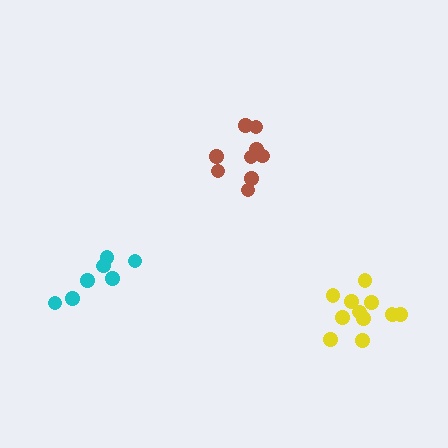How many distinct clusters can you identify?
There are 3 distinct clusters.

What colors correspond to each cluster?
The clusters are colored: yellow, brown, cyan.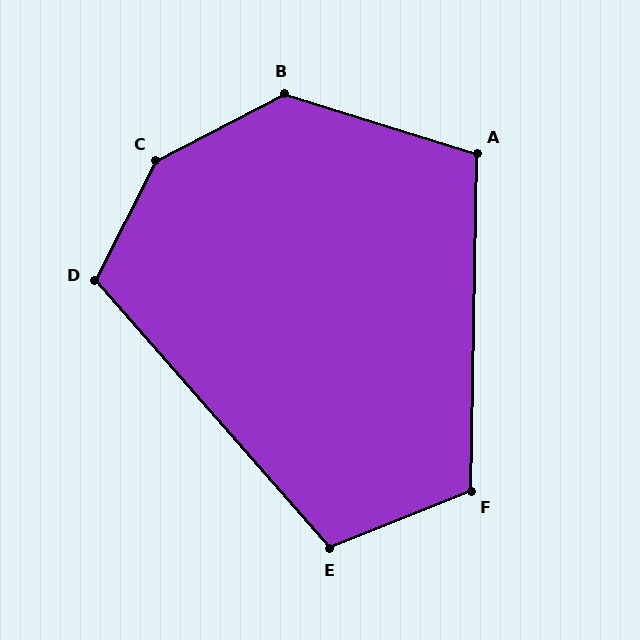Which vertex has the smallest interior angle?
A, at approximately 106 degrees.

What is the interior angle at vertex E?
Approximately 109 degrees (obtuse).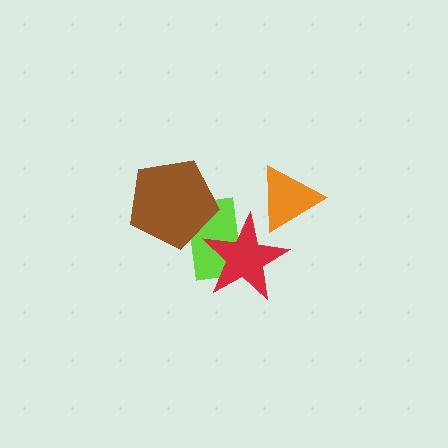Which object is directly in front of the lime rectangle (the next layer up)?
The red star is directly in front of the lime rectangle.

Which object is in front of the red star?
The orange triangle is in front of the red star.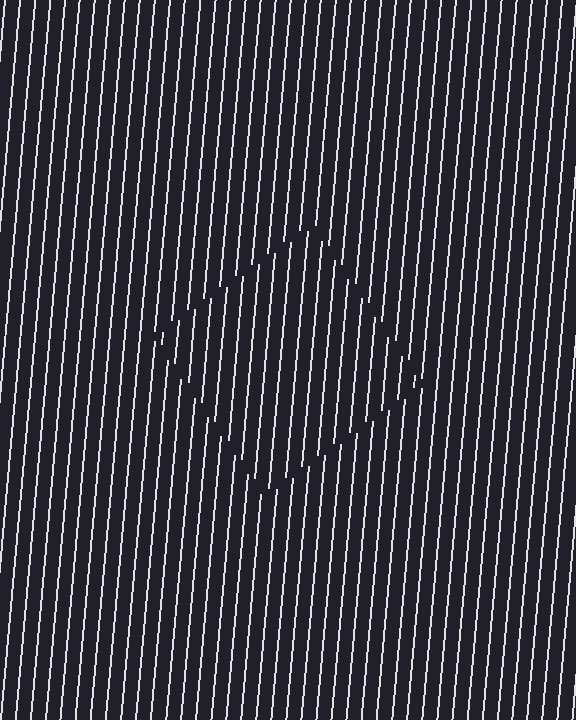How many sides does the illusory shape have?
4 sides — the line-ends trace a square.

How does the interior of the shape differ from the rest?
The interior of the shape contains the same grating, shifted by half a period — the contour is defined by the phase discontinuity where line-ends from the inner and outer gratings abut.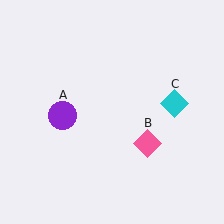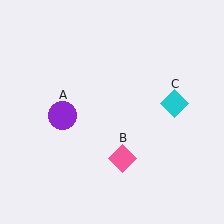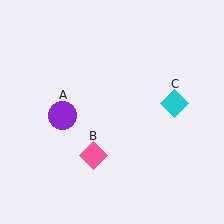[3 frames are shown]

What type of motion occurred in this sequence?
The pink diamond (object B) rotated clockwise around the center of the scene.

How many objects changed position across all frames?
1 object changed position: pink diamond (object B).